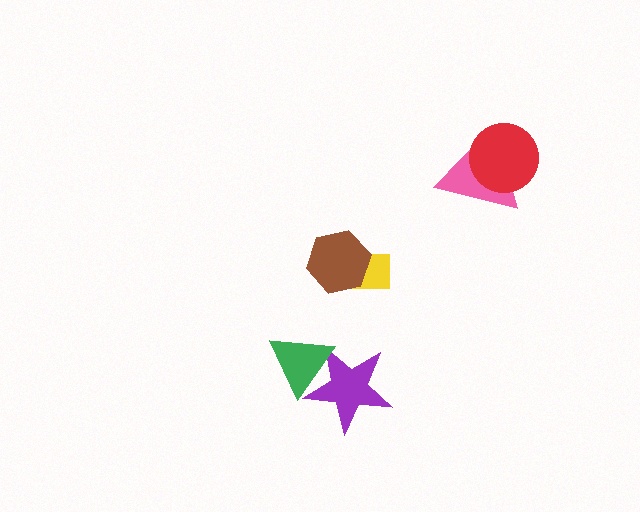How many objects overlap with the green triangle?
1 object overlaps with the green triangle.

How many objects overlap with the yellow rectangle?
1 object overlaps with the yellow rectangle.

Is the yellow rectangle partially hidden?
Yes, it is partially covered by another shape.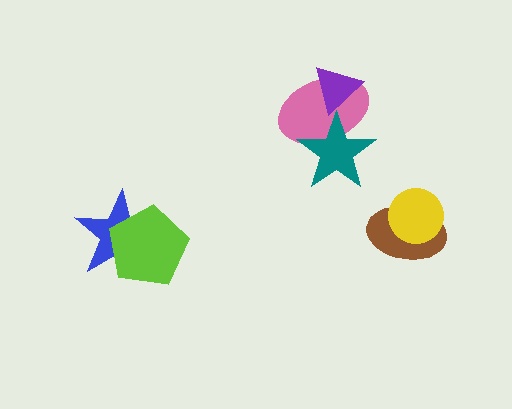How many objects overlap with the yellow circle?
1 object overlaps with the yellow circle.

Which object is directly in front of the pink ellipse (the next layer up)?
The teal star is directly in front of the pink ellipse.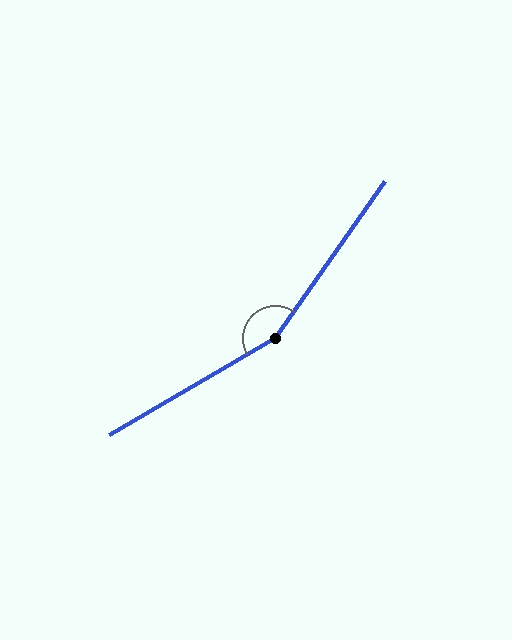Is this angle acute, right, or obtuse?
It is obtuse.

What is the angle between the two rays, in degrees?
Approximately 155 degrees.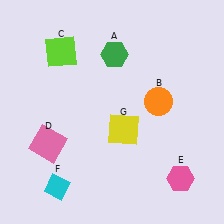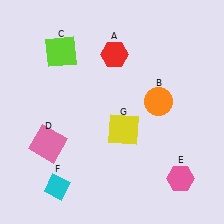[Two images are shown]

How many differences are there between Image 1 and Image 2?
There is 1 difference between the two images.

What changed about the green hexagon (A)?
In Image 1, A is green. In Image 2, it changed to red.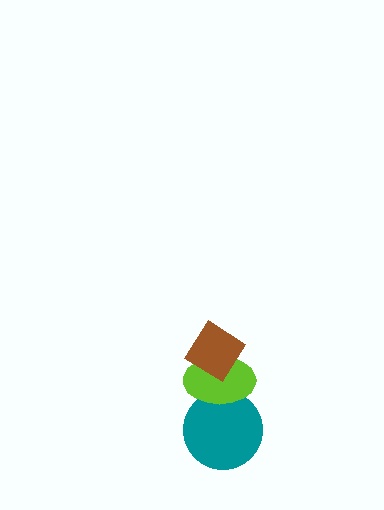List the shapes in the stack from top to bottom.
From top to bottom: the brown diamond, the lime ellipse, the teal circle.